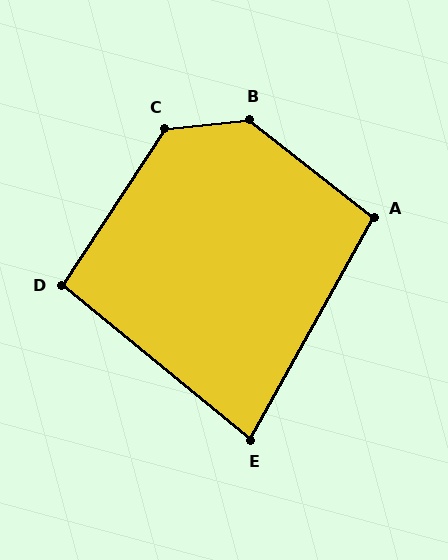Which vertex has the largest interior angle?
B, at approximately 136 degrees.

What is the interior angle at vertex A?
Approximately 99 degrees (obtuse).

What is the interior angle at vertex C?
Approximately 130 degrees (obtuse).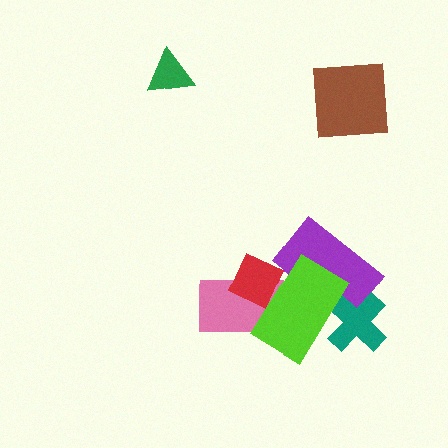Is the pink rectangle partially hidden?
Yes, it is partially covered by another shape.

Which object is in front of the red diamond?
The lime rectangle is in front of the red diamond.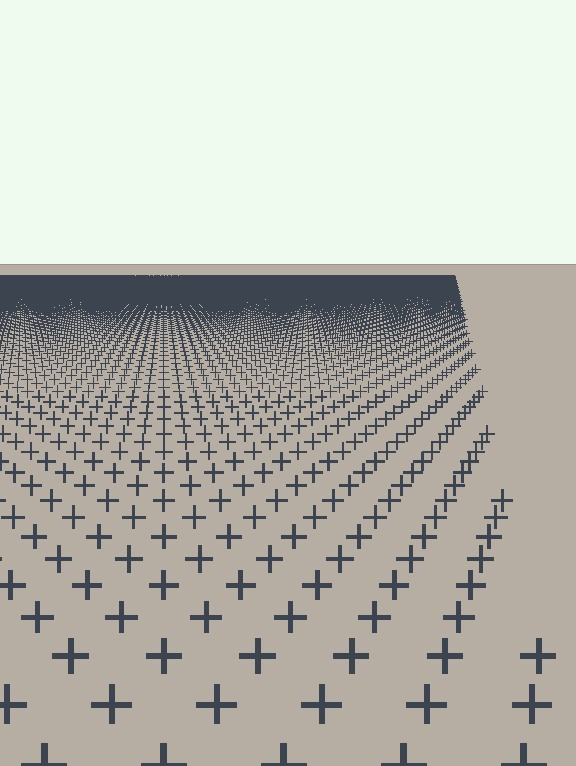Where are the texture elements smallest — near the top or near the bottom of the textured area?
Near the top.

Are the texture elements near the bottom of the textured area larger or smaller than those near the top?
Larger. Near the bottom, elements are closer to the viewer and appear at a bigger on-screen size.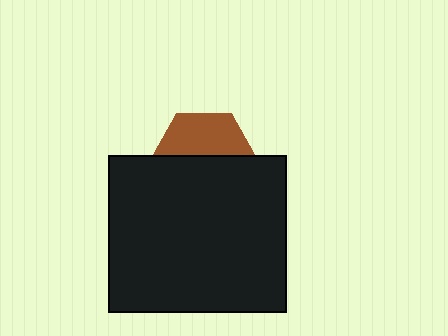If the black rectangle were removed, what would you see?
You would see the complete brown hexagon.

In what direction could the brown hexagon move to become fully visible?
The brown hexagon could move up. That would shift it out from behind the black rectangle entirely.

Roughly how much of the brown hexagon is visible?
A small part of it is visible (roughly 42%).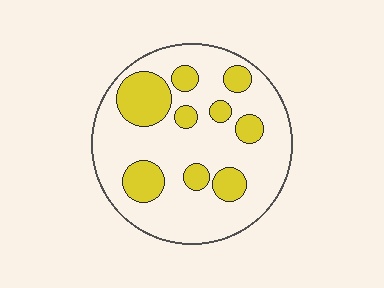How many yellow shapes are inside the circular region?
9.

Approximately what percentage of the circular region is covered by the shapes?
Approximately 25%.